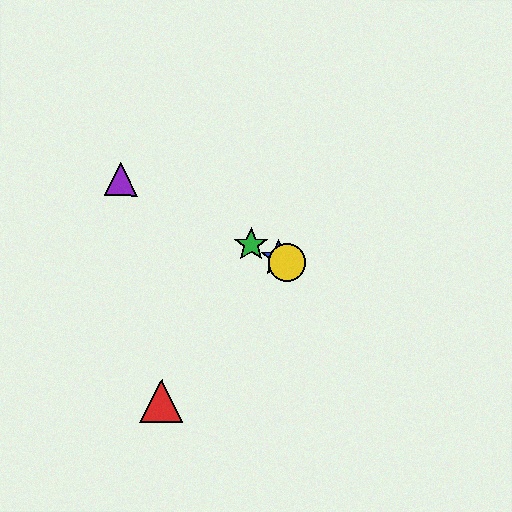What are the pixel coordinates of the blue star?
The blue star is at (279, 258).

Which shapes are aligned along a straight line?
The blue star, the green star, the yellow circle, the purple triangle are aligned along a straight line.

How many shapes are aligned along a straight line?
4 shapes (the blue star, the green star, the yellow circle, the purple triangle) are aligned along a straight line.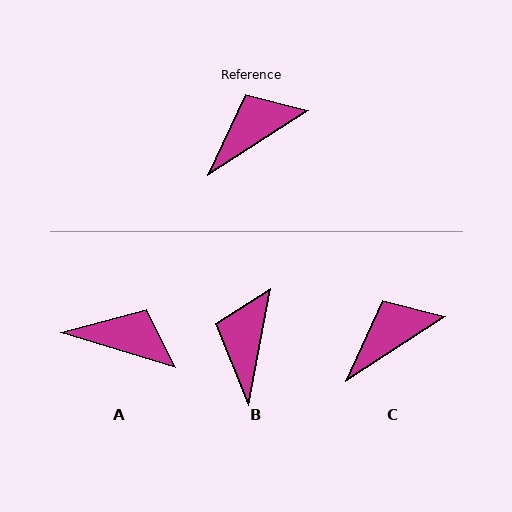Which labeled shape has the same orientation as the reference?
C.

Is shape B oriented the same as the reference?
No, it is off by about 47 degrees.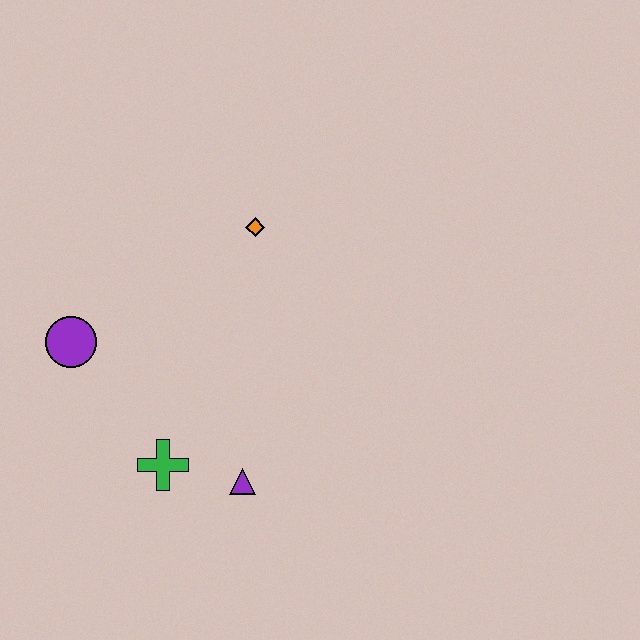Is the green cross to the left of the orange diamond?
Yes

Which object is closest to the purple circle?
The green cross is closest to the purple circle.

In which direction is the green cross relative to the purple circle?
The green cross is below the purple circle.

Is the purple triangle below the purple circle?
Yes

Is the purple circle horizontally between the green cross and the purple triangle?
No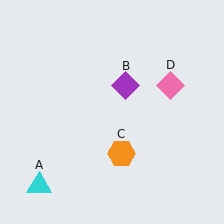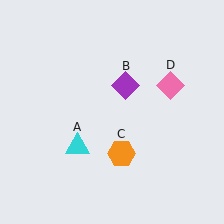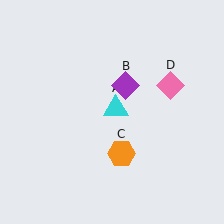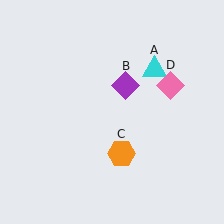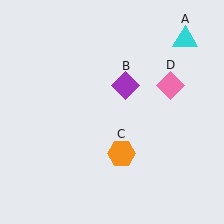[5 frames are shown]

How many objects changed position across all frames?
1 object changed position: cyan triangle (object A).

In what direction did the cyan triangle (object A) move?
The cyan triangle (object A) moved up and to the right.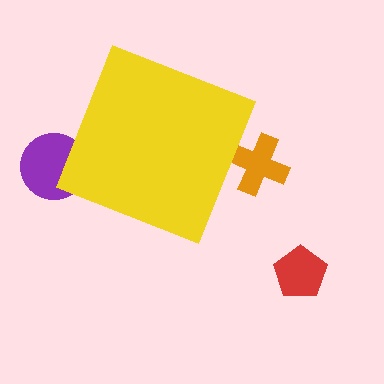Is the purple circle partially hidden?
Yes, the purple circle is partially hidden behind the yellow diamond.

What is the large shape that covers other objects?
A yellow diamond.